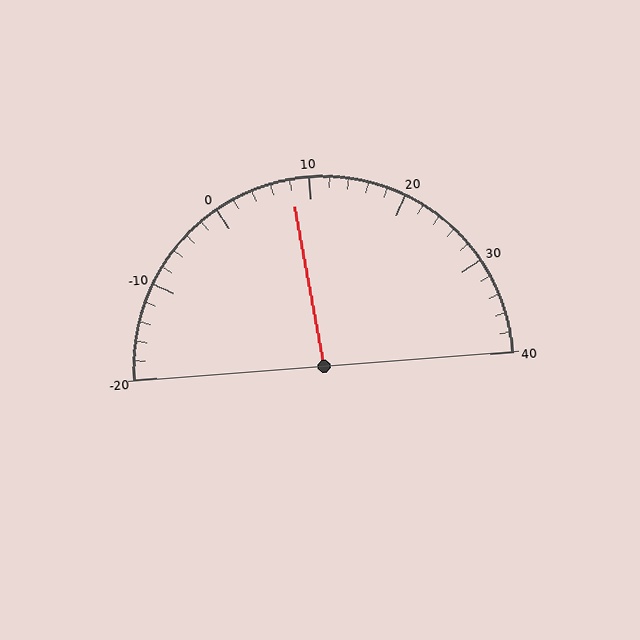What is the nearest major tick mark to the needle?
The nearest major tick mark is 10.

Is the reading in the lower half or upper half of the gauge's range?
The reading is in the lower half of the range (-20 to 40).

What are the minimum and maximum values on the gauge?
The gauge ranges from -20 to 40.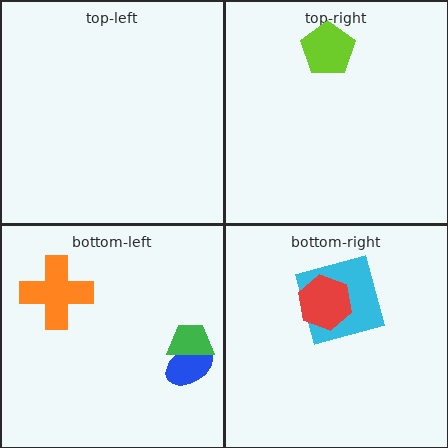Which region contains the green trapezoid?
The bottom-left region.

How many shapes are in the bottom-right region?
2.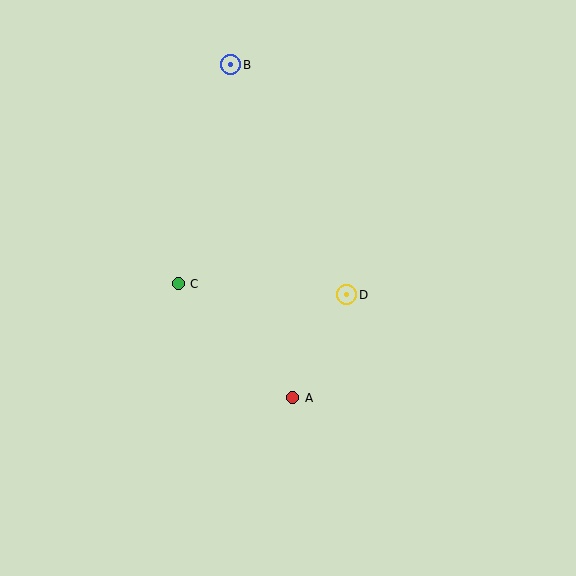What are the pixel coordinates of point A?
Point A is at (293, 398).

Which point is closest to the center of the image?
Point D at (347, 295) is closest to the center.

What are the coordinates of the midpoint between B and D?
The midpoint between B and D is at (289, 180).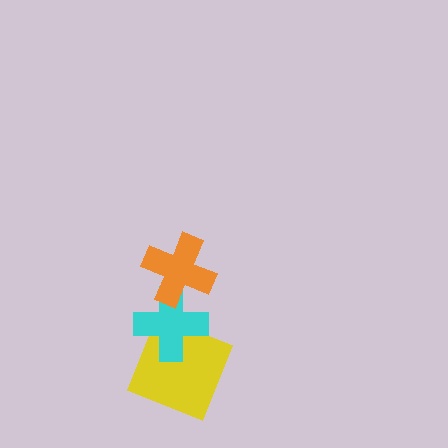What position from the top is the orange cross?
The orange cross is 1st from the top.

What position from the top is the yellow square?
The yellow square is 3rd from the top.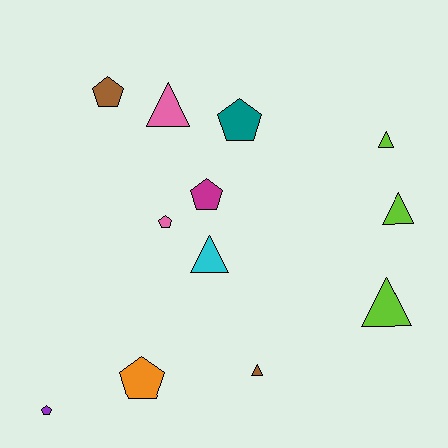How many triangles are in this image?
There are 6 triangles.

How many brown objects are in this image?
There are 2 brown objects.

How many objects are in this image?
There are 12 objects.